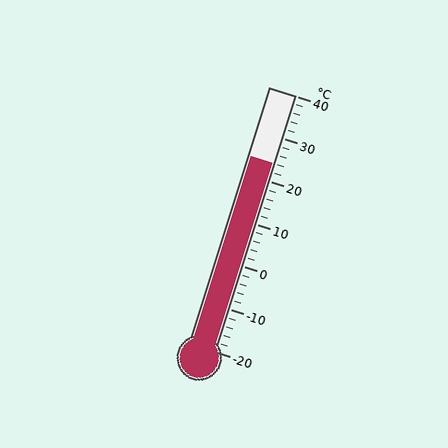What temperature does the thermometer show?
The thermometer shows approximately 24°C.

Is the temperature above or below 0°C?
The temperature is above 0°C.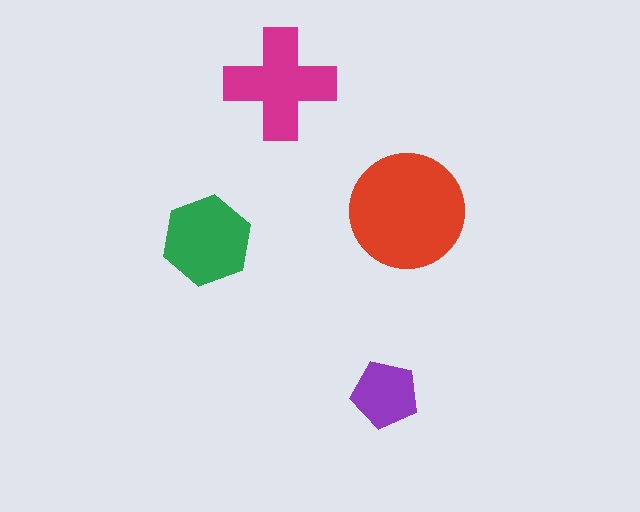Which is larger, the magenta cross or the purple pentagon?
The magenta cross.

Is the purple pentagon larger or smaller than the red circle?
Smaller.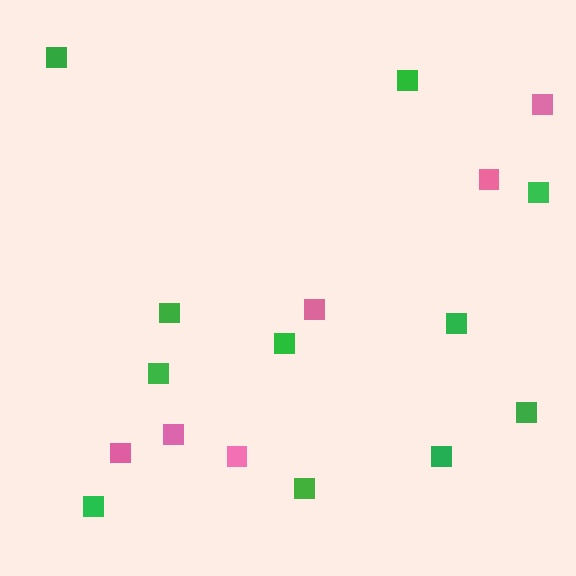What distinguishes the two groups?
There are 2 groups: one group of green squares (11) and one group of pink squares (6).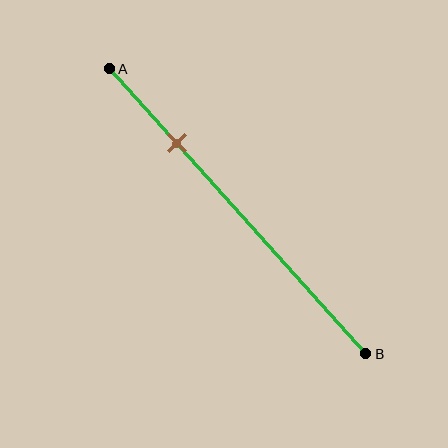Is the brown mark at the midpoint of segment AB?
No, the mark is at about 25% from A, not at the 50% midpoint.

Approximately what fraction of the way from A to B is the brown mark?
The brown mark is approximately 25% of the way from A to B.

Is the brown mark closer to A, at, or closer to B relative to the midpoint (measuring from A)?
The brown mark is closer to point A than the midpoint of segment AB.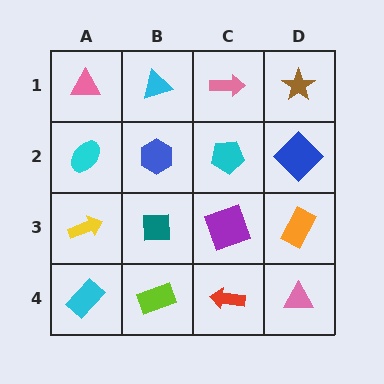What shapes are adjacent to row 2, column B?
A cyan triangle (row 1, column B), a teal square (row 3, column B), a cyan ellipse (row 2, column A), a cyan pentagon (row 2, column C).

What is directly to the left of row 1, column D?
A pink arrow.